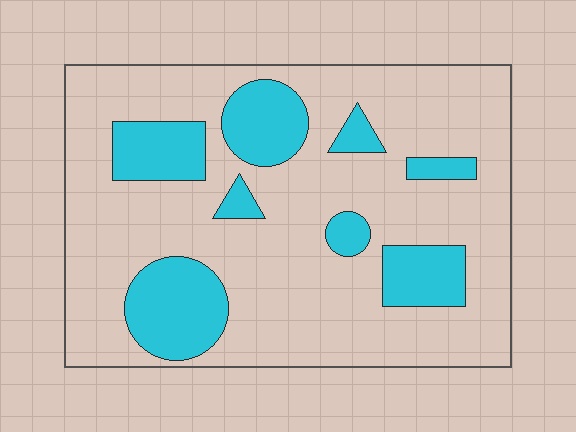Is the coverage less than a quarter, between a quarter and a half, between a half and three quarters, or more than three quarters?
Less than a quarter.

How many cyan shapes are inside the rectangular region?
8.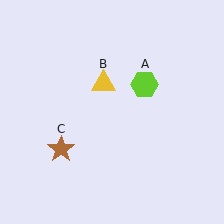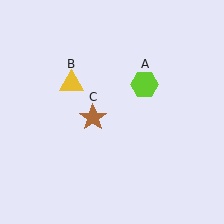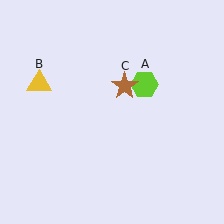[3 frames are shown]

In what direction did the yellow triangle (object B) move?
The yellow triangle (object B) moved left.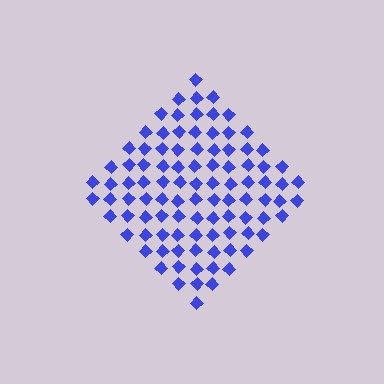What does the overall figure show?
The overall figure shows a diamond.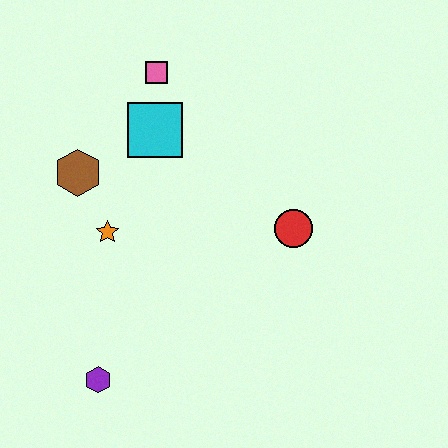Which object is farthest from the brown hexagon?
The red circle is farthest from the brown hexagon.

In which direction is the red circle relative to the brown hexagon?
The red circle is to the right of the brown hexagon.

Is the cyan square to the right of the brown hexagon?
Yes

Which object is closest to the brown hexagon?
The orange star is closest to the brown hexagon.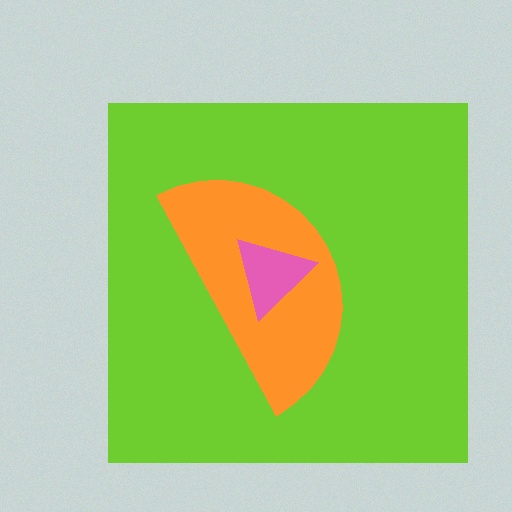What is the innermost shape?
The pink triangle.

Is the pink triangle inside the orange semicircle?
Yes.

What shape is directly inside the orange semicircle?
The pink triangle.